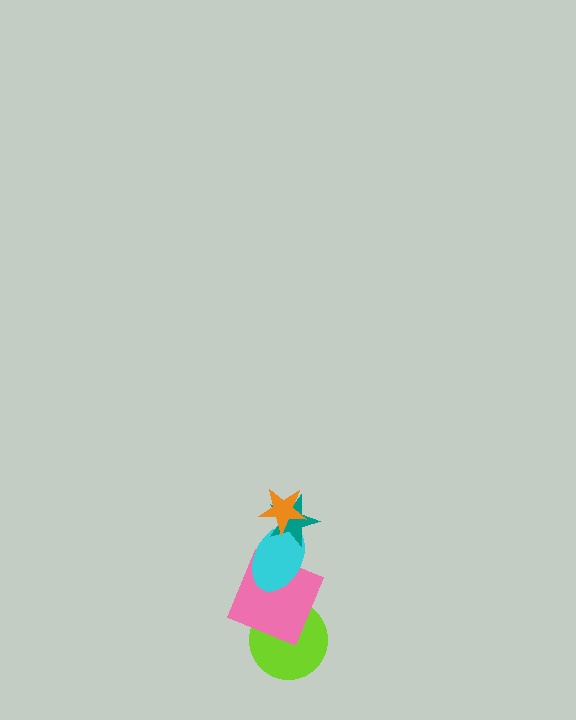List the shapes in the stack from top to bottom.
From top to bottom: the orange star, the teal star, the cyan ellipse, the pink square, the lime circle.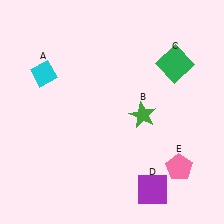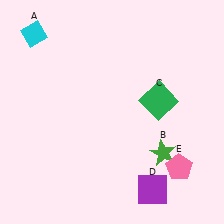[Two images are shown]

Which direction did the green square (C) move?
The green square (C) moved down.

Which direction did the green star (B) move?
The green star (B) moved down.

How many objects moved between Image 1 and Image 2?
3 objects moved between the two images.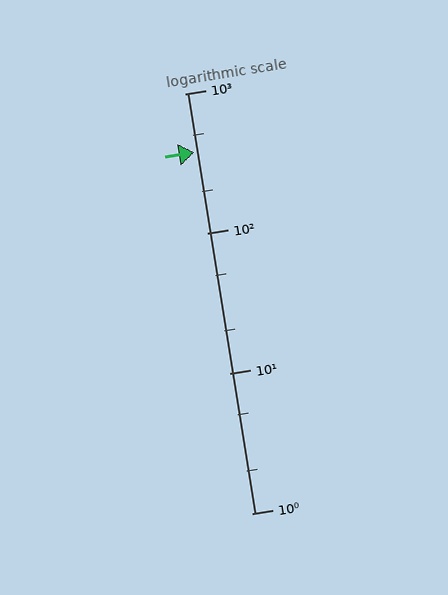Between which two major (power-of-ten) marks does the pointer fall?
The pointer is between 100 and 1000.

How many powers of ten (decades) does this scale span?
The scale spans 3 decades, from 1 to 1000.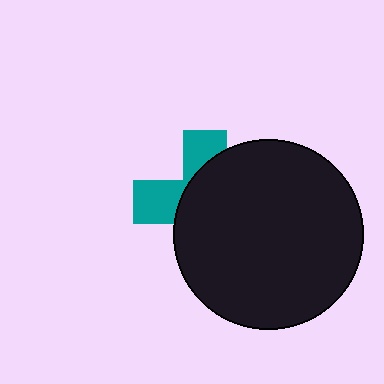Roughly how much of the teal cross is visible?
A small part of it is visible (roughly 33%).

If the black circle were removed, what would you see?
You would see the complete teal cross.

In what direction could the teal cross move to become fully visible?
The teal cross could move left. That would shift it out from behind the black circle entirely.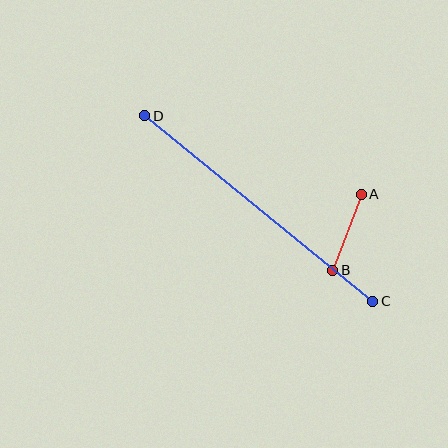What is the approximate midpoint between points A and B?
The midpoint is at approximately (347, 232) pixels.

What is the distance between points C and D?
The distance is approximately 294 pixels.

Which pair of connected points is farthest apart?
Points C and D are farthest apart.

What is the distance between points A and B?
The distance is approximately 81 pixels.